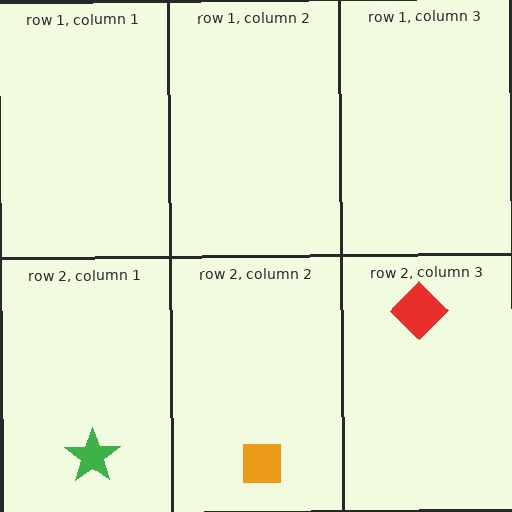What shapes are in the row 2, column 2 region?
The orange square.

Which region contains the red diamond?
The row 2, column 3 region.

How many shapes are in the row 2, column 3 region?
1.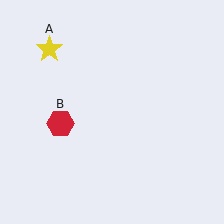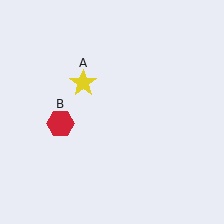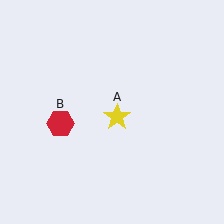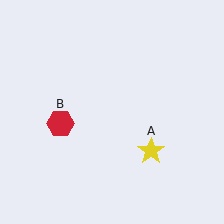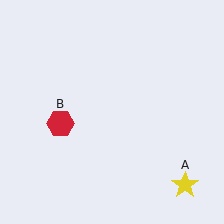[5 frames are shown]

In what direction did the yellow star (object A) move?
The yellow star (object A) moved down and to the right.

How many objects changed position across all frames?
1 object changed position: yellow star (object A).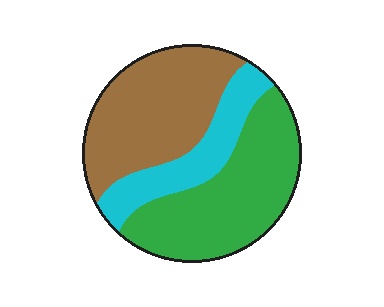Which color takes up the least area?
Cyan, at roughly 20%.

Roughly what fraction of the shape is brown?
Brown covers 39% of the shape.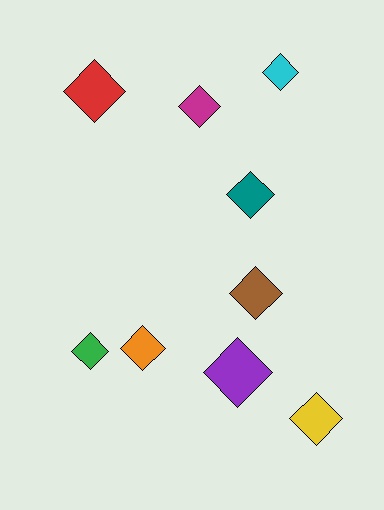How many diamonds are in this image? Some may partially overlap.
There are 9 diamonds.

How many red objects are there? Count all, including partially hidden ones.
There is 1 red object.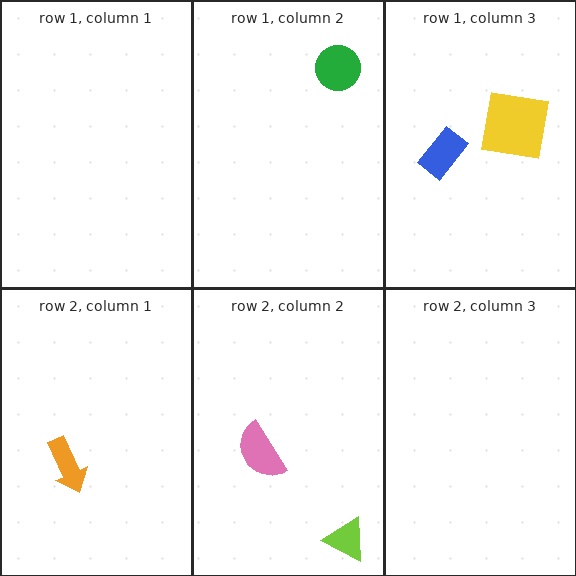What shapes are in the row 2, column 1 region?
The orange arrow.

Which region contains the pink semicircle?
The row 2, column 2 region.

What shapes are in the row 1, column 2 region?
The green circle.